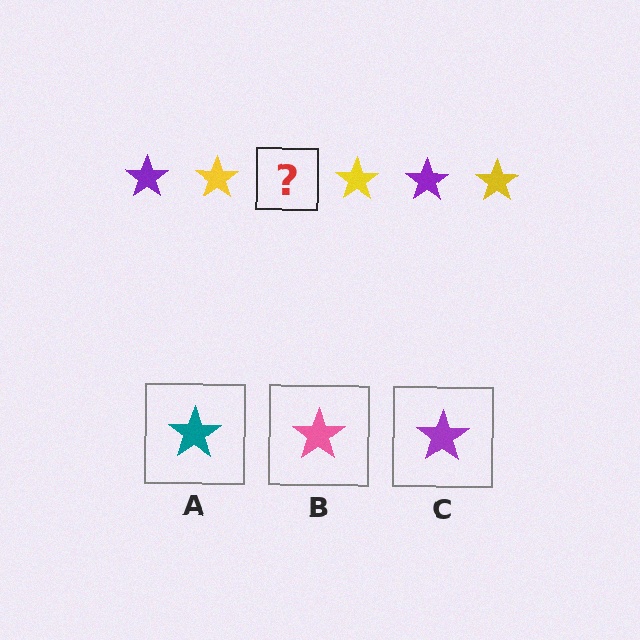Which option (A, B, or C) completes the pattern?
C.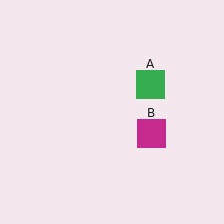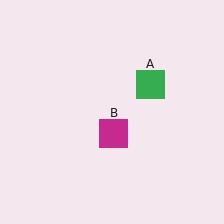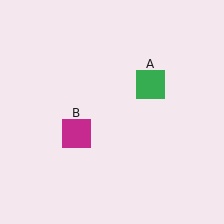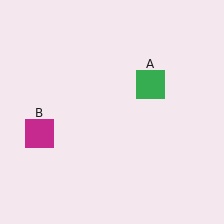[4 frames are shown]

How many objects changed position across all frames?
1 object changed position: magenta square (object B).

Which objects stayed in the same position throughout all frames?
Green square (object A) remained stationary.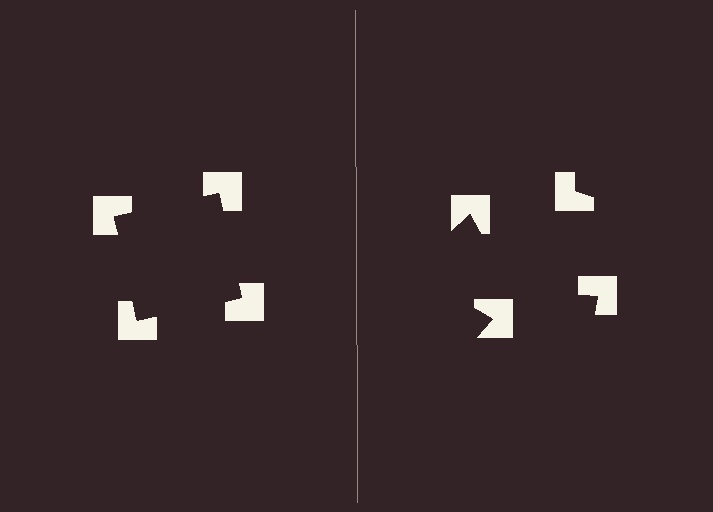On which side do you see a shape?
An illusory square appears on the left side. On the right side the wedge cuts are rotated, so no coherent shape forms.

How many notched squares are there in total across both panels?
8 — 4 on each side.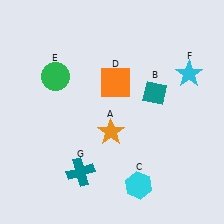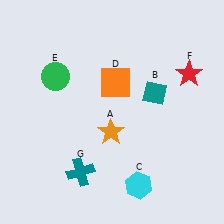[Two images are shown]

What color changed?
The star (F) changed from cyan in Image 1 to red in Image 2.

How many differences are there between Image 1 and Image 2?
There is 1 difference between the two images.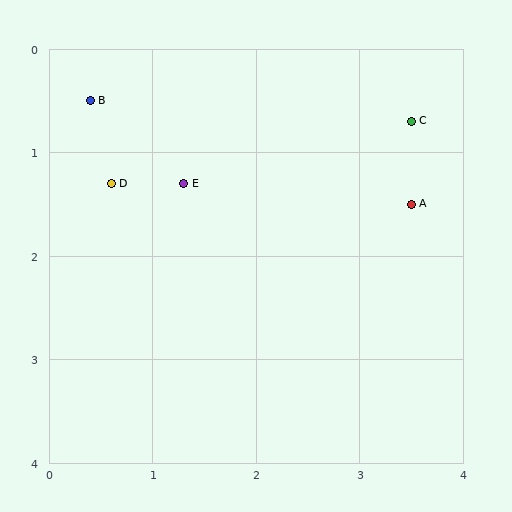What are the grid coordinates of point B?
Point B is at approximately (0.4, 0.5).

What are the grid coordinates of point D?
Point D is at approximately (0.6, 1.3).